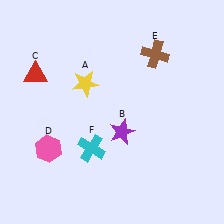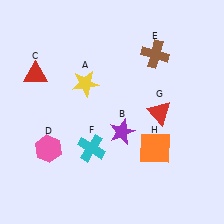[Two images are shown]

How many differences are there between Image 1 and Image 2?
There are 2 differences between the two images.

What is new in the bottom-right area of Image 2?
An orange square (H) was added in the bottom-right area of Image 2.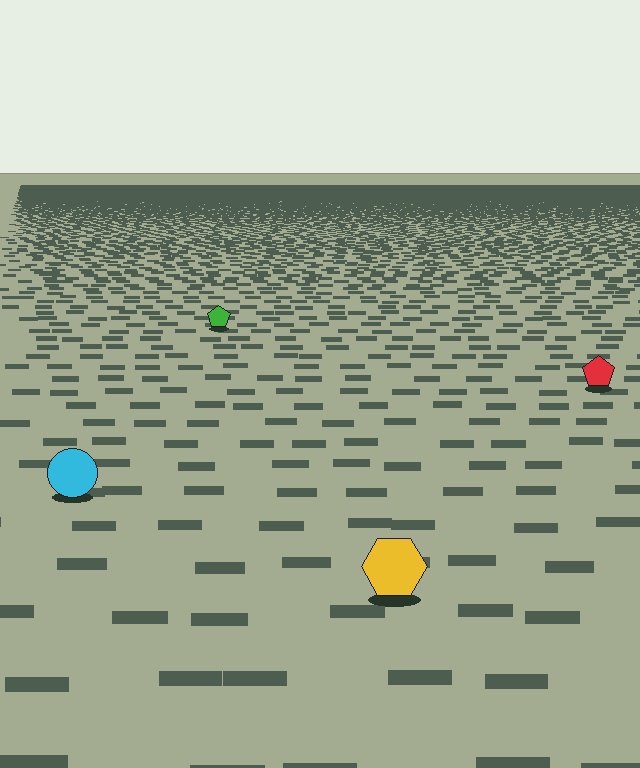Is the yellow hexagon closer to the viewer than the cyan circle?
Yes. The yellow hexagon is closer — you can tell from the texture gradient: the ground texture is coarser near it.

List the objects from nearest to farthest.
From nearest to farthest: the yellow hexagon, the cyan circle, the red pentagon, the green pentagon.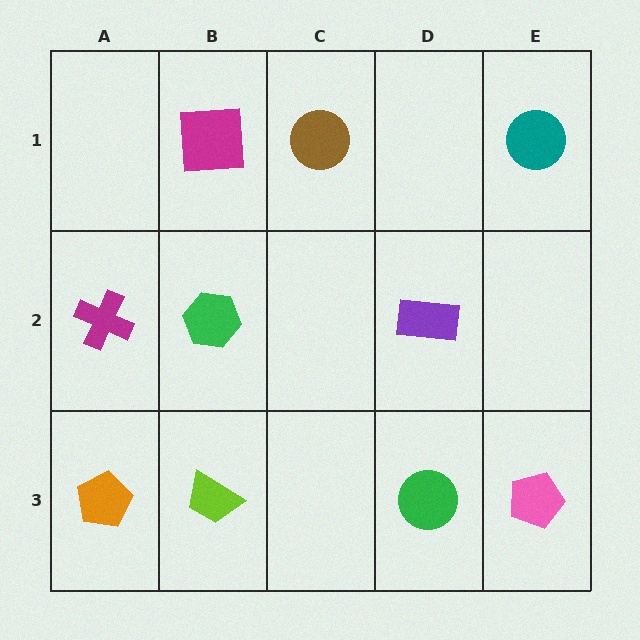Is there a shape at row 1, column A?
No, that cell is empty.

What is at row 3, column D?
A green circle.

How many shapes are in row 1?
3 shapes.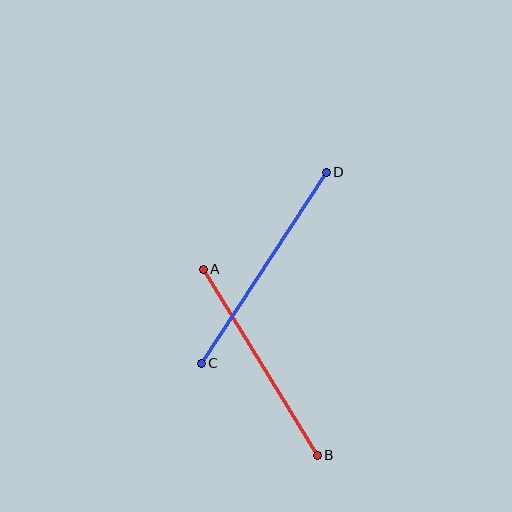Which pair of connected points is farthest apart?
Points C and D are farthest apart.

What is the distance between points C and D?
The distance is approximately 228 pixels.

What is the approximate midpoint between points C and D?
The midpoint is at approximately (264, 268) pixels.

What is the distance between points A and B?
The distance is approximately 218 pixels.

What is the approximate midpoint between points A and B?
The midpoint is at approximately (260, 362) pixels.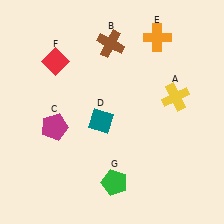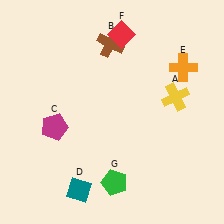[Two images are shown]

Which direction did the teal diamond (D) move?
The teal diamond (D) moved down.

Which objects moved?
The objects that moved are: the teal diamond (D), the orange cross (E), the red diamond (F).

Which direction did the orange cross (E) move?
The orange cross (E) moved down.